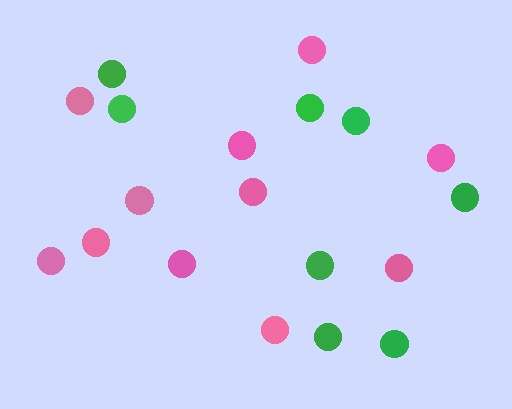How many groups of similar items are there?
There are 2 groups: one group of green circles (8) and one group of pink circles (11).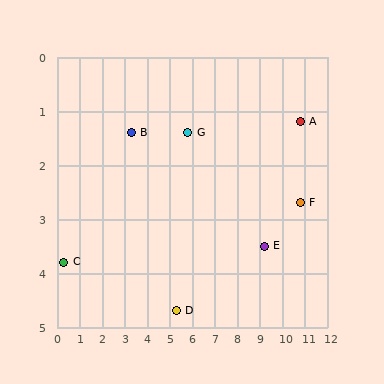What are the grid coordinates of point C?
Point C is at approximately (0.3, 3.8).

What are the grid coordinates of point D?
Point D is at approximately (5.3, 4.7).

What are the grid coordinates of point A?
Point A is at approximately (10.8, 1.2).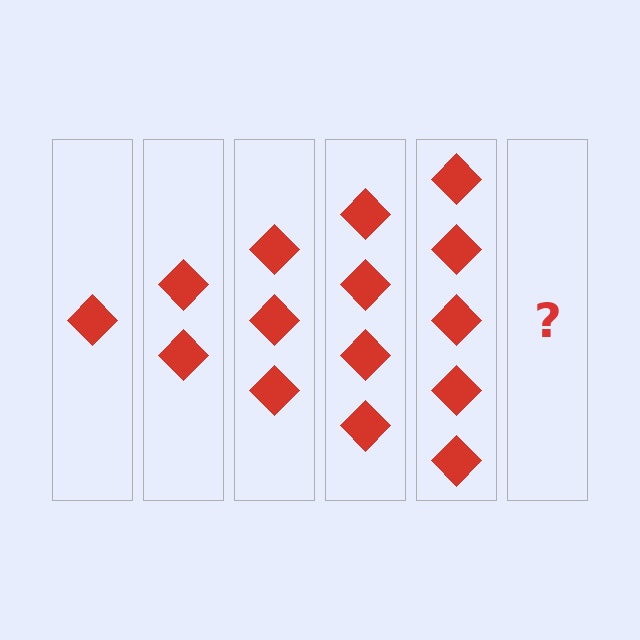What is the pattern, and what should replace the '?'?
The pattern is that each step adds one more diamond. The '?' should be 6 diamonds.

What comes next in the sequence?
The next element should be 6 diamonds.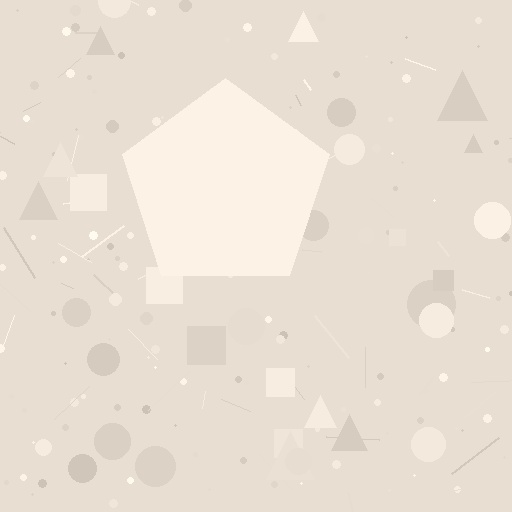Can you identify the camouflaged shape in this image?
The camouflaged shape is a pentagon.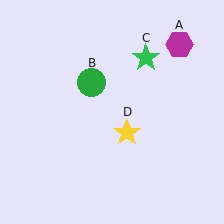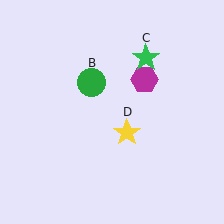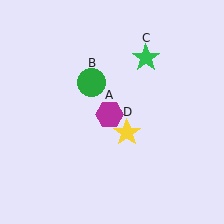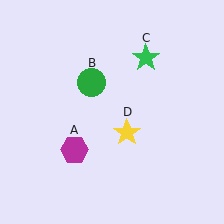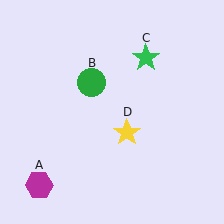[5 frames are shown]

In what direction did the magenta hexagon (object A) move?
The magenta hexagon (object A) moved down and to the left.